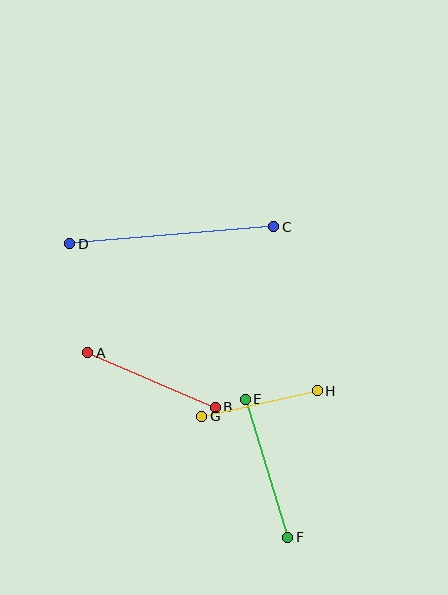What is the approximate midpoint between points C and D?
The midpoint is at approximately (172, 235) pixels.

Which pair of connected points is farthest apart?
Points C and D are farthest apart.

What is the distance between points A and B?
The distance is approximately 139 pixels.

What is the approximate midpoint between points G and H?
The midpoint is at approximately (260, 403) pixels.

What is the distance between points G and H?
The distance is approximately 118 pixels.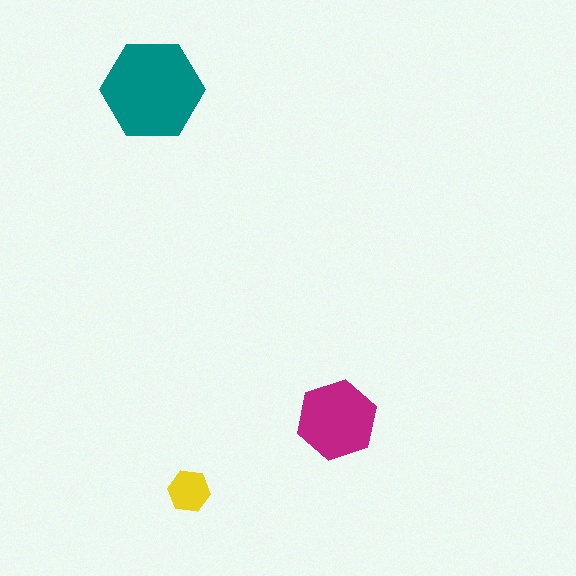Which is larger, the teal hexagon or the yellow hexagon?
The teal one.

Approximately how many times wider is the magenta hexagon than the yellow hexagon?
About 2 times wider.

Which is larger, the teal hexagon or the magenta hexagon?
The teal one.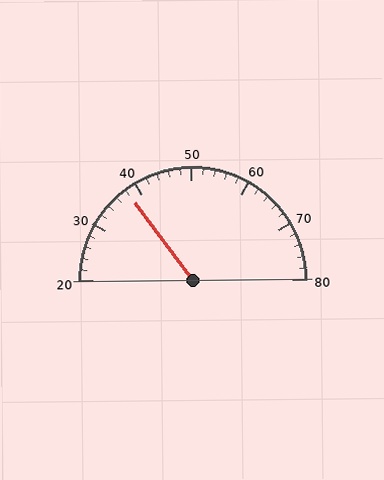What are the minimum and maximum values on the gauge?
The gauge ranges from 20 to 80.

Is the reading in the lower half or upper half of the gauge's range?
The reading is in the lower half of the range (20 to 80).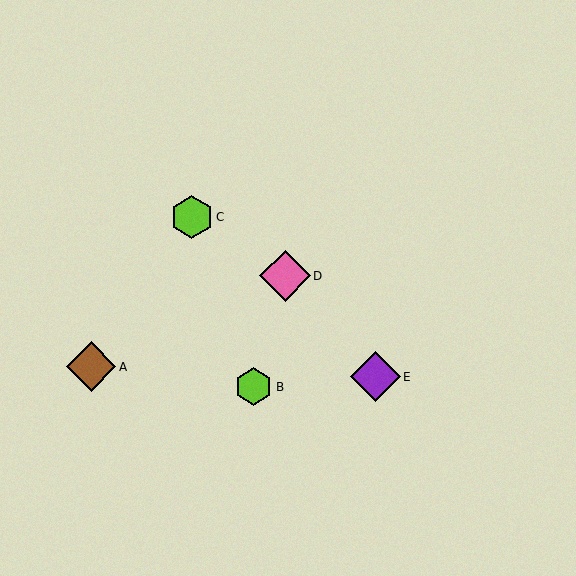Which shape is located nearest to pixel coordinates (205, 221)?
The lime hexagon (labeled C) at (192, 217) is nearest to that location.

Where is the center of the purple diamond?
The center of the purple diamond is at (375, 377).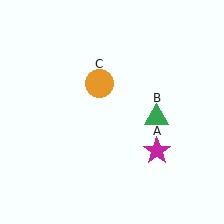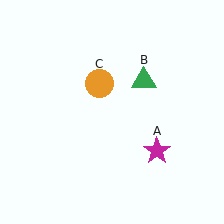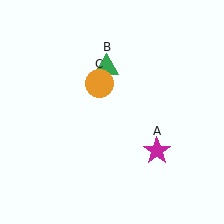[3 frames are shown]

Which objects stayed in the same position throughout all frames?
Magenta star (object A) and orange circle (object C) remained stationary.